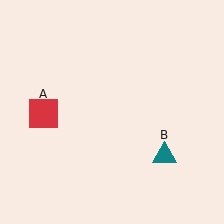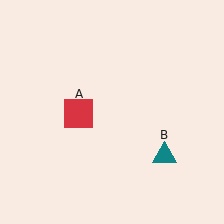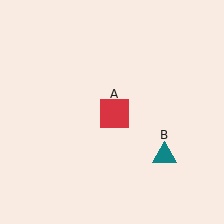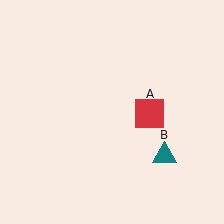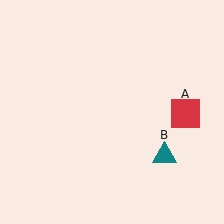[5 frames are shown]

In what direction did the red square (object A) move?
The red square (object A) moved right.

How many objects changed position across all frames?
1 object changed position: red square (object A).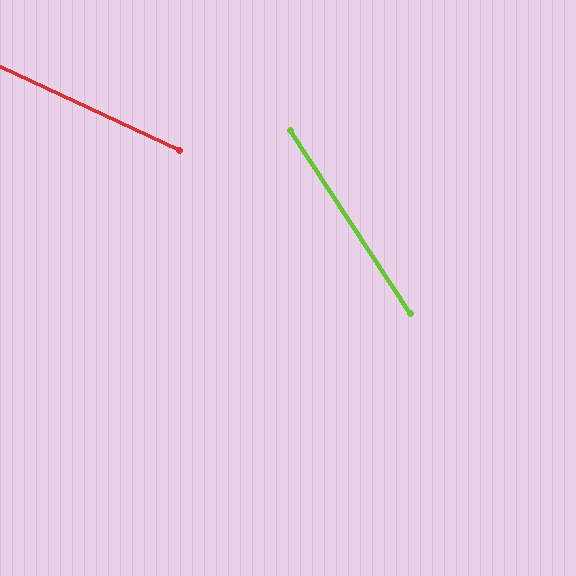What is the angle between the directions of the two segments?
Approximately 32 degrees.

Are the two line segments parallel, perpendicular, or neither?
Neither parallel nor perpendicular — they differ by about 32°.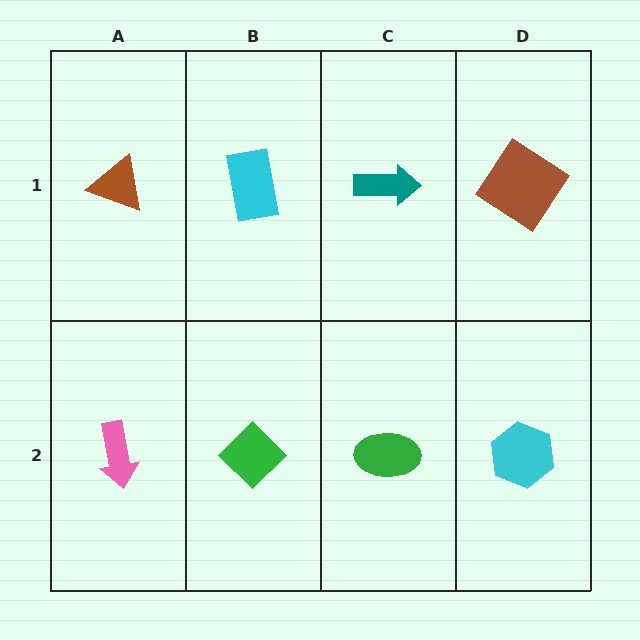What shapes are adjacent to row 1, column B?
A green diamond (row 2, column B), a brown triangle (row 1, column A), a teal arrow (row 1, column C).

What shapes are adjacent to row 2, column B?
A cyan rectangle (row 1, column B), a pink arrow (row 2, column A), a green ellipse (row 2, column C).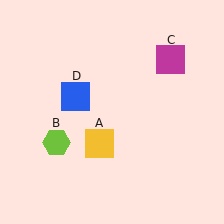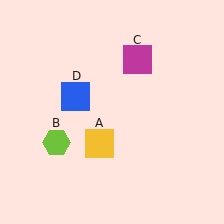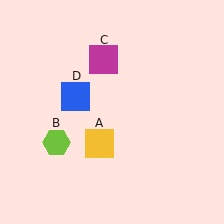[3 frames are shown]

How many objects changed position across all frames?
1 object changed position: magenta square (object C).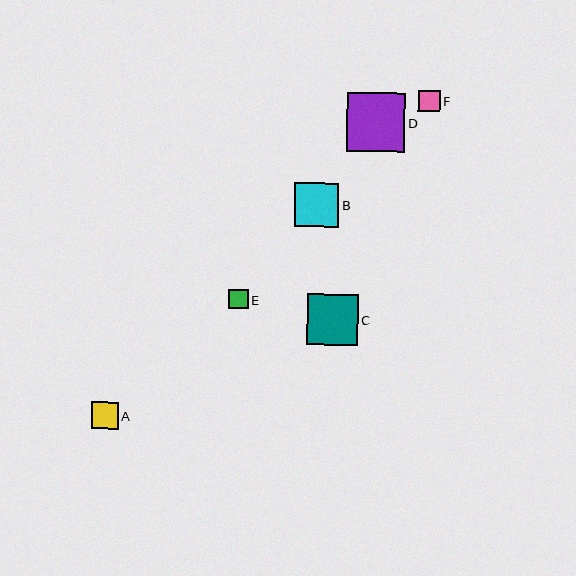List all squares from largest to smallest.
From largest to smallest: D, C, B, A, F, E.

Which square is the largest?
Square D is the largest with a size of approximately 59 pixels.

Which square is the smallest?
Square E is the smallest with a size of approximately 19 pixels.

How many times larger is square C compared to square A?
Square C is approximately 1.9 times the size of square A.